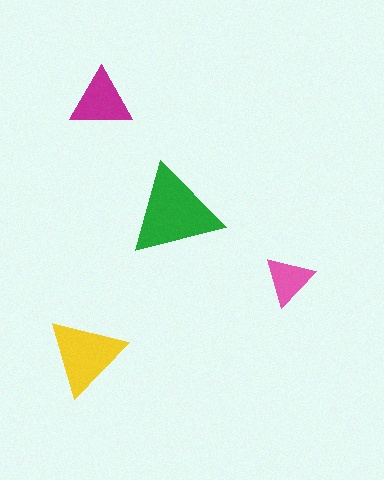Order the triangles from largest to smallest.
the green one, the yellow one, the magenta one, the pink one.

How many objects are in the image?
There are 4 objects in the image.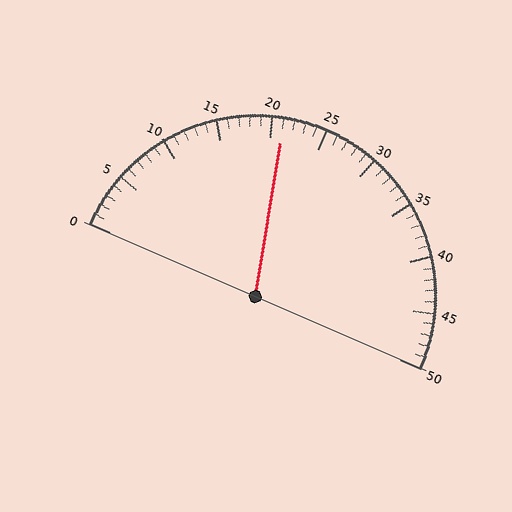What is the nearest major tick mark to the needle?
The nearest major tick mark is 20.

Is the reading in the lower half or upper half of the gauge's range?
The reading is in the lower half of the range (0 to 50).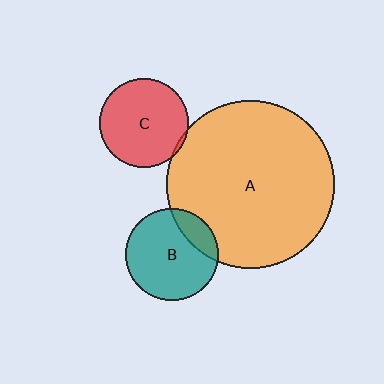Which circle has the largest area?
Circle A (orange).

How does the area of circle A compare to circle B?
Approximately 3.3 times.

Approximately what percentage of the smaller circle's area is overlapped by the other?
Approximately 5%.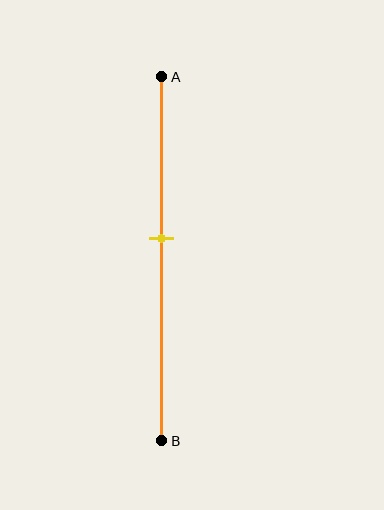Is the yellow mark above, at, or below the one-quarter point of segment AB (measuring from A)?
The yellow mark is below the one-quarter point of segment AB.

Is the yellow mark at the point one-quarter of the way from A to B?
No, the mark is at about 45% from A, not at the 25% one-quarter point.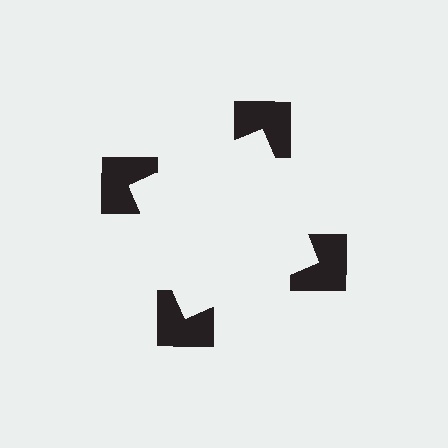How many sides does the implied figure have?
4 sides.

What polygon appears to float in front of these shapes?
An illusory square — its edges are inferred from the aligned wedge cuts in the notched squares, not physically drawn.